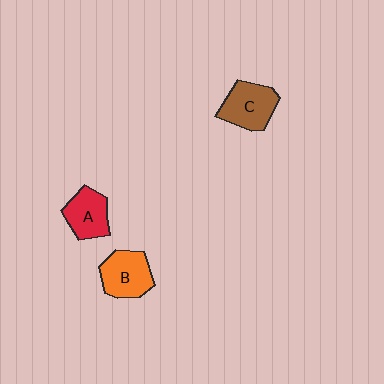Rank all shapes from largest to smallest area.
From largest to smallest: C (brown), B (orange), A (red).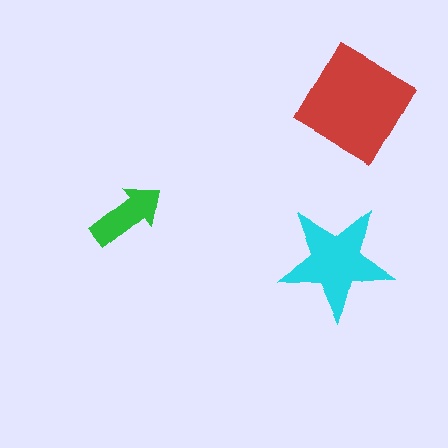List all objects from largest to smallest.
The red diamond, the cyan star, the green arrow.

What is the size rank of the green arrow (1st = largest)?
3rd.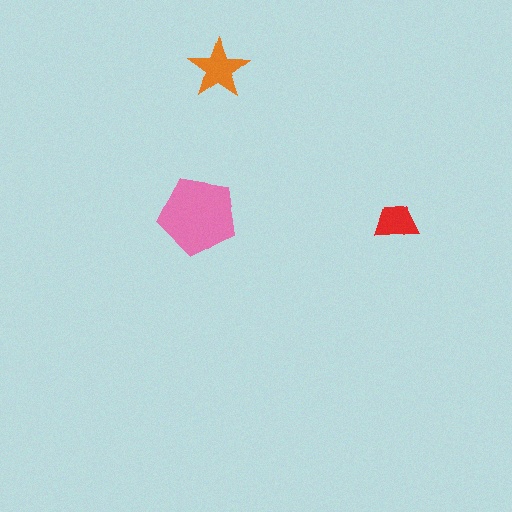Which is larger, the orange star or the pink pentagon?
The pink pentagon.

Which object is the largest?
The pink pentagon.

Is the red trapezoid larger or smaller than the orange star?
Smaller.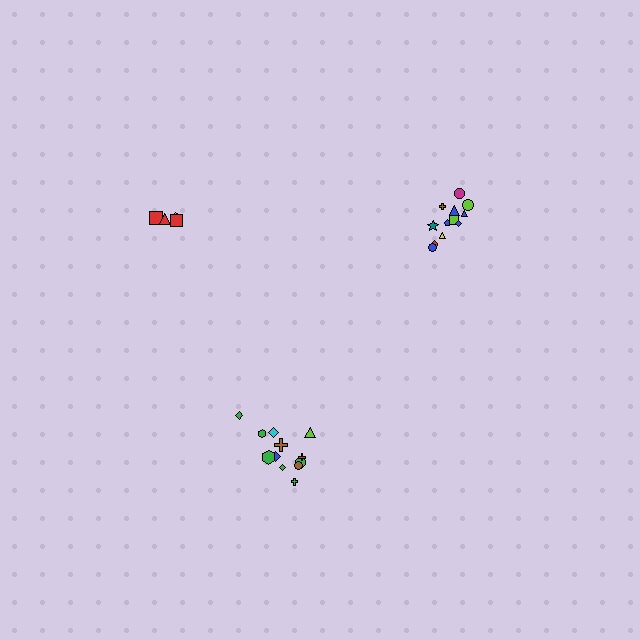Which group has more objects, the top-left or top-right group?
The top-right group.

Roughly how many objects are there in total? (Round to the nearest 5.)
Roughly 30 objects in total.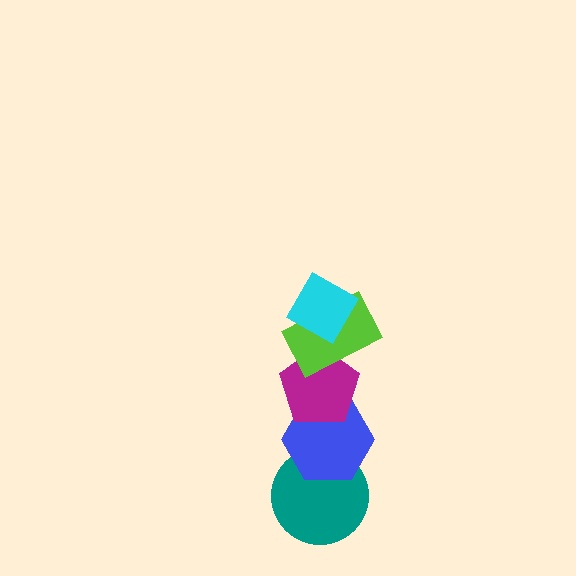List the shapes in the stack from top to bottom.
From top to bottom: the cyan diamond, the lime rectangle, the magenta pentagon, the blue hexagon, the teal circle.